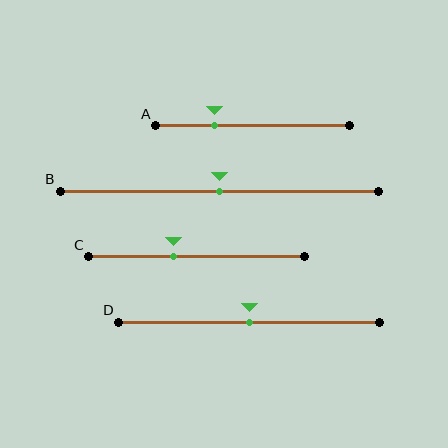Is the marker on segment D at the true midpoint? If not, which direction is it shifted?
Yes, the marker on segment D is at the true midpoint.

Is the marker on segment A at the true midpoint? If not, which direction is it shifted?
No, the marker on segment A is shifted to the left by about 20% of the segment length.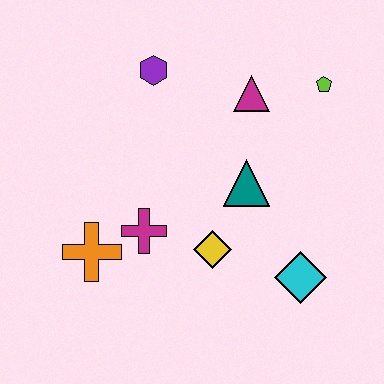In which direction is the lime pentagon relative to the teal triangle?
The lime pentagon is above the teal triangle.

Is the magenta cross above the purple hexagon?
No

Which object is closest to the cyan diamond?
The yellow diamond is closest to the cyan diamond.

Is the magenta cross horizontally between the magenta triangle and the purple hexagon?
No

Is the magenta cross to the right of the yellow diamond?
No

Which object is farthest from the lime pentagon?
The orange cross is farthest from the lime pentagon.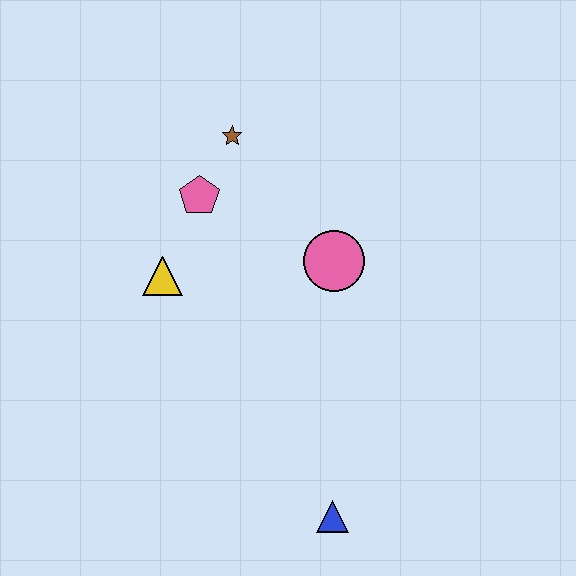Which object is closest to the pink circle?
The pink pentagon is closest to the pink circle.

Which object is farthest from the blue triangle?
The brown star is farthest from the blue triangle.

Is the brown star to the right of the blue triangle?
No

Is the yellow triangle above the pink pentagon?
No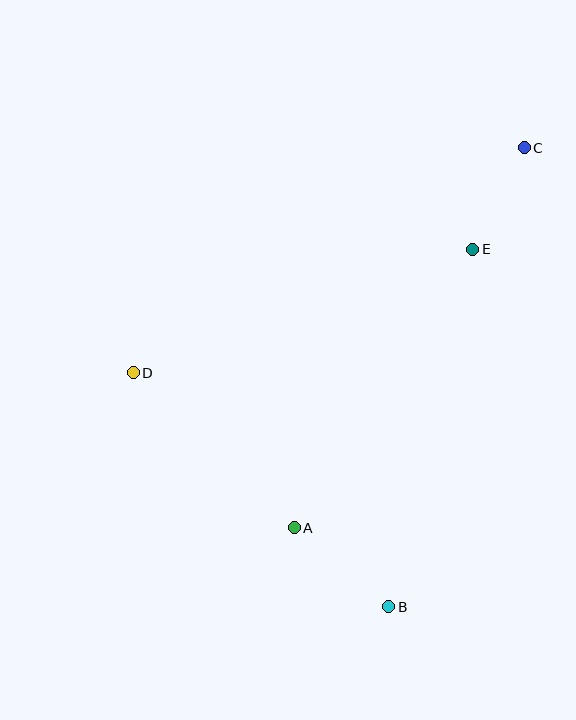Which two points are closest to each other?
Points C and E are closest to each other.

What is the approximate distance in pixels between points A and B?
The distance between A and B is approximately 123 pixels.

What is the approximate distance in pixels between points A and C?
The distance between A and C is approximately 444 pixels.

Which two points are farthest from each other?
Points B and C are farthest from each other.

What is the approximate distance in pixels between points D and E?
The distance between D and E is approximately 361 pixels.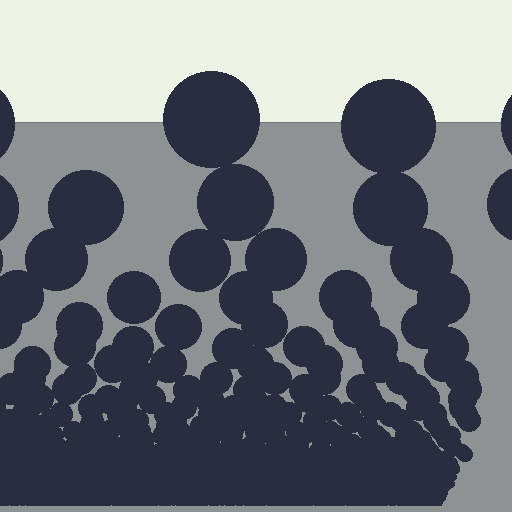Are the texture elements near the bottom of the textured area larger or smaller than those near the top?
Smaller. The gradient is inverted — elements near the bottom are smaller and denser.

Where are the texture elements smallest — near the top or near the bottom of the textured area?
Near the bottom.